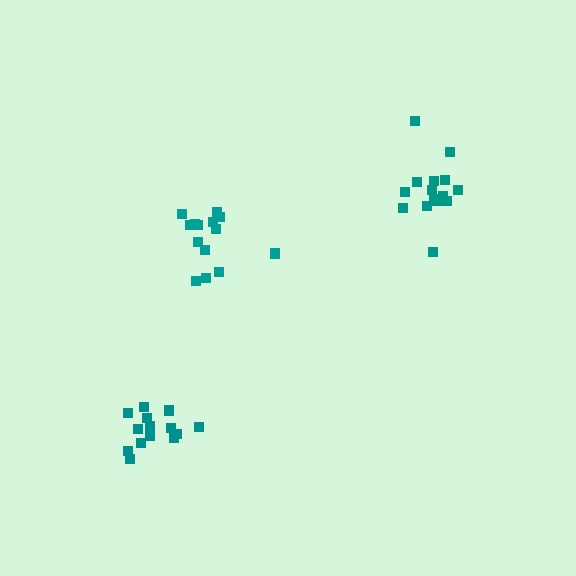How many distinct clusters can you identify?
There are 3 distinct clusters.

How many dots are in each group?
Group 1: 15 dots, Group 2: 14 dots, Group 3: 15 dots (44 total).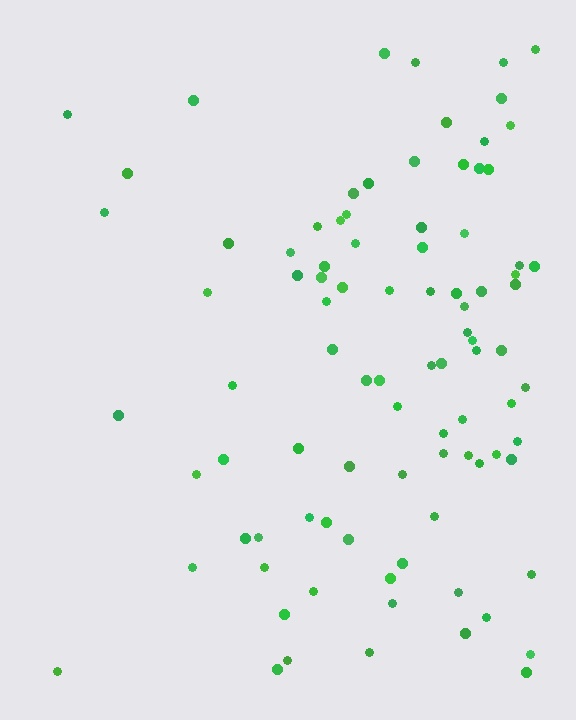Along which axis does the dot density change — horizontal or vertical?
Horizontal.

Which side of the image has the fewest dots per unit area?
The left.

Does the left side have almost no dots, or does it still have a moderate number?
Still a moderate number, just noticeably fewer than the right.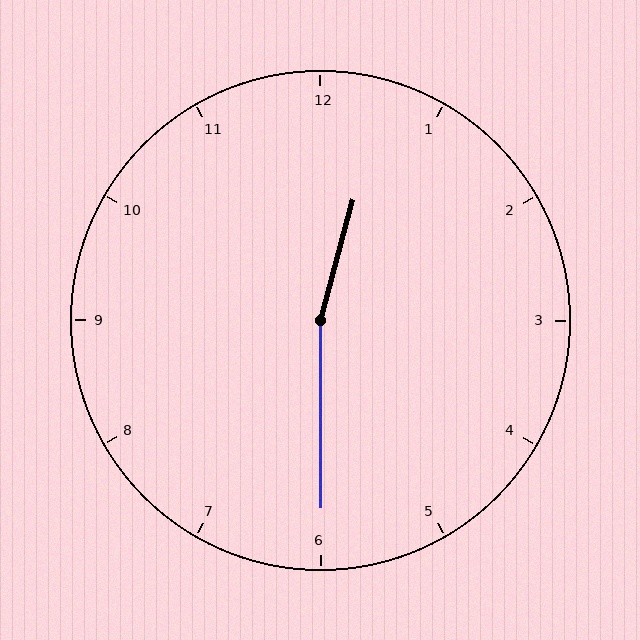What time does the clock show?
12:30.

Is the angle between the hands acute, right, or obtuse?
It is obtuse.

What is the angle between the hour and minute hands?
Approximately 165 degrees.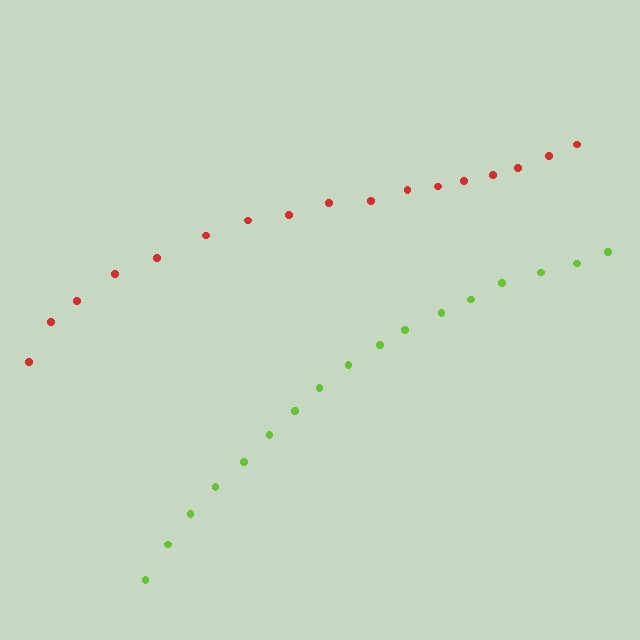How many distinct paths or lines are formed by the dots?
There are 2 distinct paths.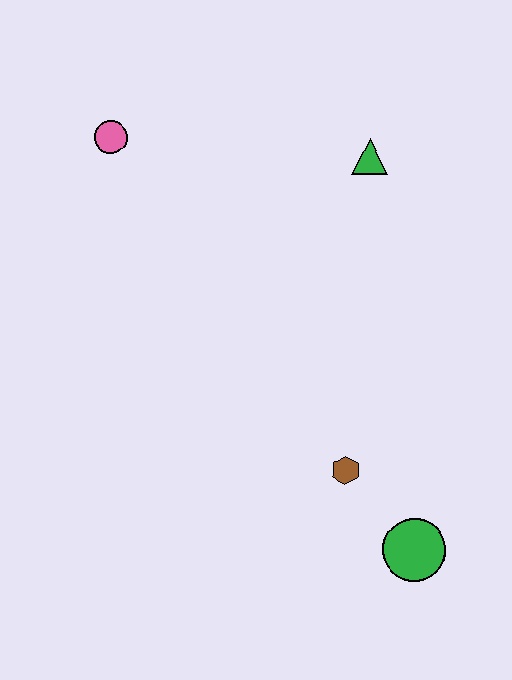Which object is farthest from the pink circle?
The green circle is farthest from the pink circle.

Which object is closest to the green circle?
The brown hexagon is closest to the green circle.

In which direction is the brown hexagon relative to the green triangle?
The brown hexagon is below the green triangle.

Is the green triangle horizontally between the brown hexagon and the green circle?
Yes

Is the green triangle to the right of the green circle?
No